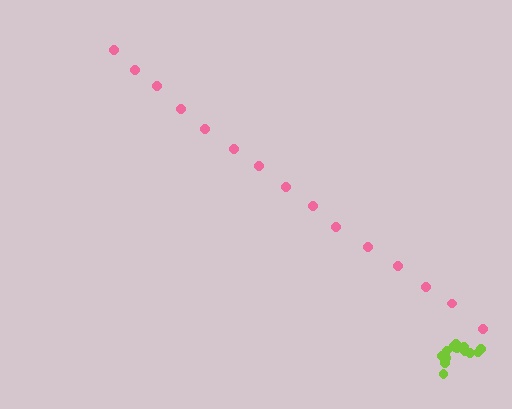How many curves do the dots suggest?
There are 2 distinct paths.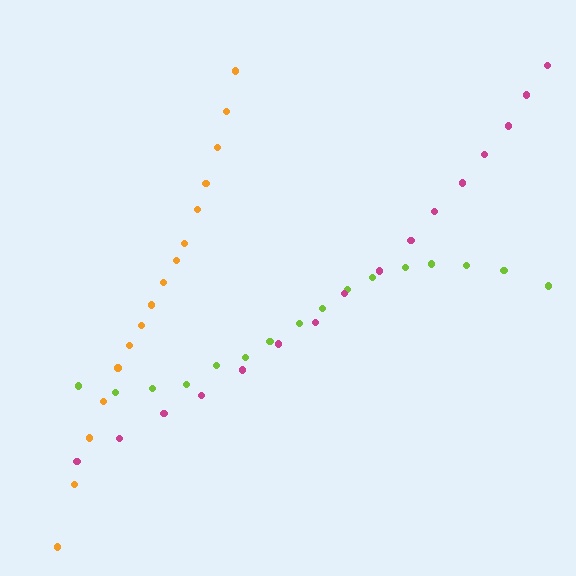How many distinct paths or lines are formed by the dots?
There are 3 distinct paths.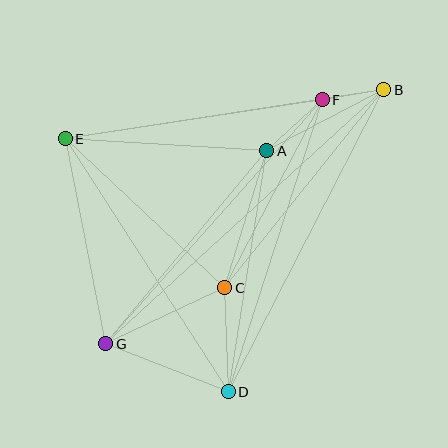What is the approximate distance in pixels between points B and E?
The distance between B and E is approximately 322 pixels.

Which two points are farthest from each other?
Points B and G are farthest from each other.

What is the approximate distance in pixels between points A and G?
The distance between A and G is approximately 251 pixels.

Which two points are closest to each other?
Points B and F are closest to each other.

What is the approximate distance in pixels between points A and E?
The distance between A and E is approximately 202 pixels.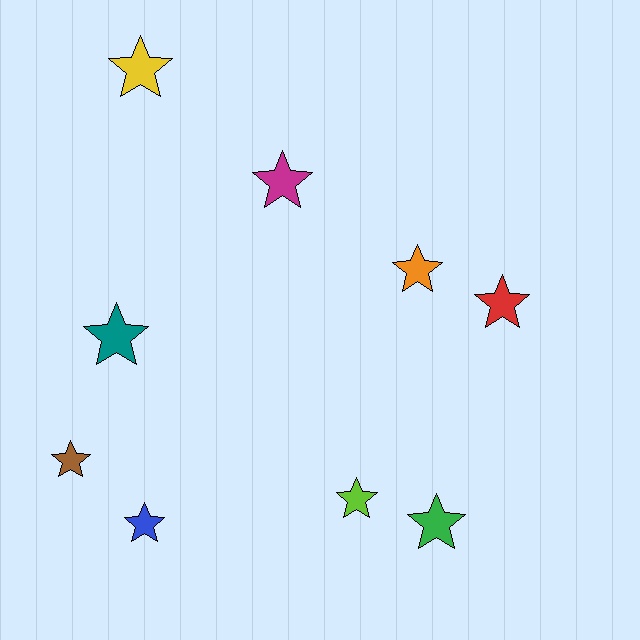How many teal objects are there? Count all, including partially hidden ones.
There is 1 teal object.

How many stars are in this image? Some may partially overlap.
There are 9 stars.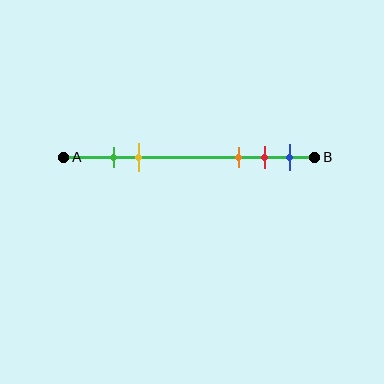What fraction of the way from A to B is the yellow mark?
The yellow mark is approximately 30% (0.3) of the way from A to B.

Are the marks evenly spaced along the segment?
No, the marks are not evenly spaced.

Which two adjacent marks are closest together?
The green and yellow marks are the closest adjacent pair.